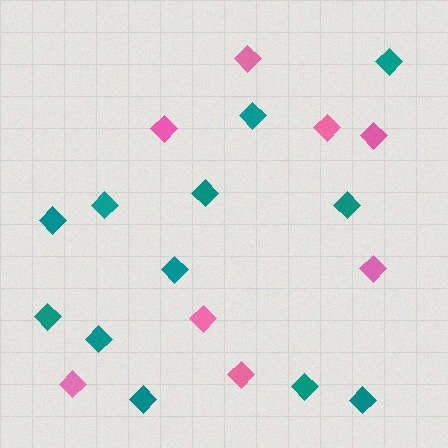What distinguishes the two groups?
There are 2 groups: one group of pink diamonds (8) and one group of teal diamonds (12).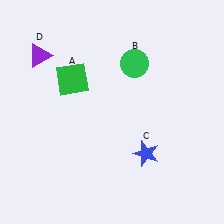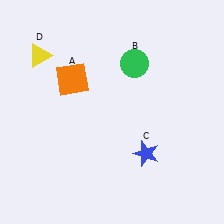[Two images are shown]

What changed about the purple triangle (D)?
In Image 1, D is purple. In Image 2, it changed to yellow.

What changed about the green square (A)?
In Image 1, A is green. In Image 2, it changed to orange.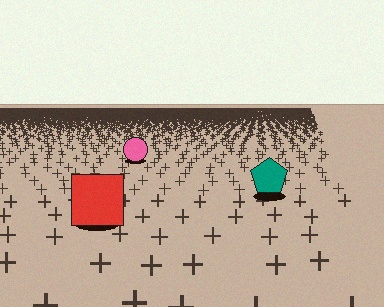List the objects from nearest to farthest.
From nearest to farthest: the red square, the teal pentagon, the pink circle.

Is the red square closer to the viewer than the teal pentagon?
Yes. The red square is closer — you can tell from the texture gradient: the ground texture is coarser near it.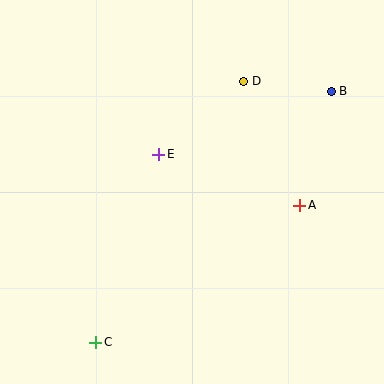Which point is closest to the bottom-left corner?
Point C is closest to the bottom-left corner.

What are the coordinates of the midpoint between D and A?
The midpoint between D and A is at (272, 143).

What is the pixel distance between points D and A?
The distance between D and A is 136 pixels.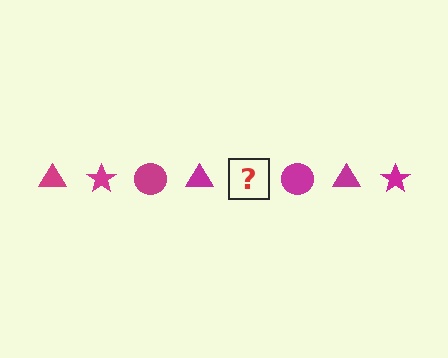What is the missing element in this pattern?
The missing element is a magenta star.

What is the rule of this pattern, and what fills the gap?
The rule is that the pattern cycles through triangle, star, circle shapes in magenta. The gap should be filled with a magenta star.